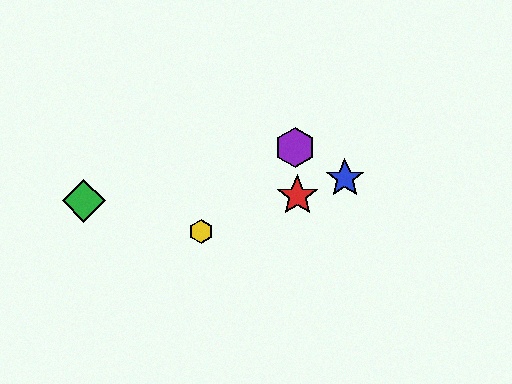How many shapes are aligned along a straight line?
3 shapes (the red star, the blue star, the yellow hexagon) are aligned along a straight line.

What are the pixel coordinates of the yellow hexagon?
The yellow hexagon is at (201, 231).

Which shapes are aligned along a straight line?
The red star, the blue star, the yellow hexagon are aligned along a straight line.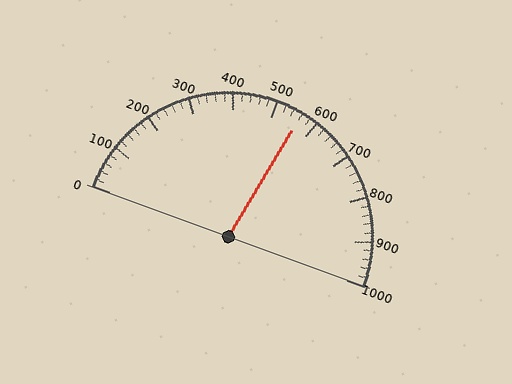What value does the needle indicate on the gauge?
The needle indicates approximately 560.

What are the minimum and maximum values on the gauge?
The gauge ranges from 0 to 1000.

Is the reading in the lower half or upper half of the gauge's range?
The reading is in the upper half of the range (0 to 1000).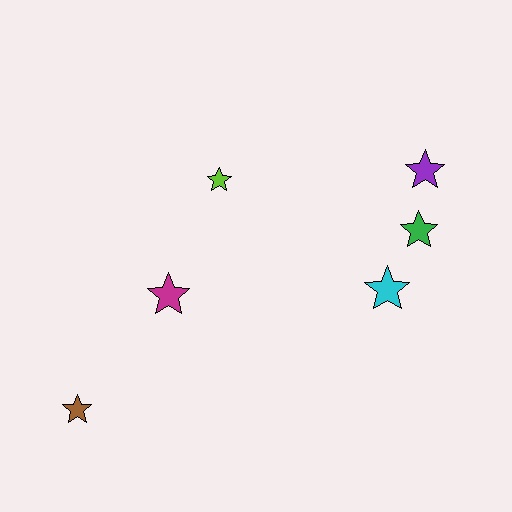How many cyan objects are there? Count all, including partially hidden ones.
There is 1 cyan object.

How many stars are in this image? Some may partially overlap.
There are 6 stars.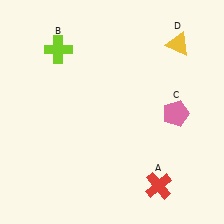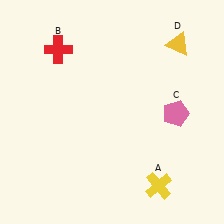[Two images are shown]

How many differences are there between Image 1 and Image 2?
There are 2 differences between the two images.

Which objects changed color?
A changed from red to yellow. B changed from lime to red.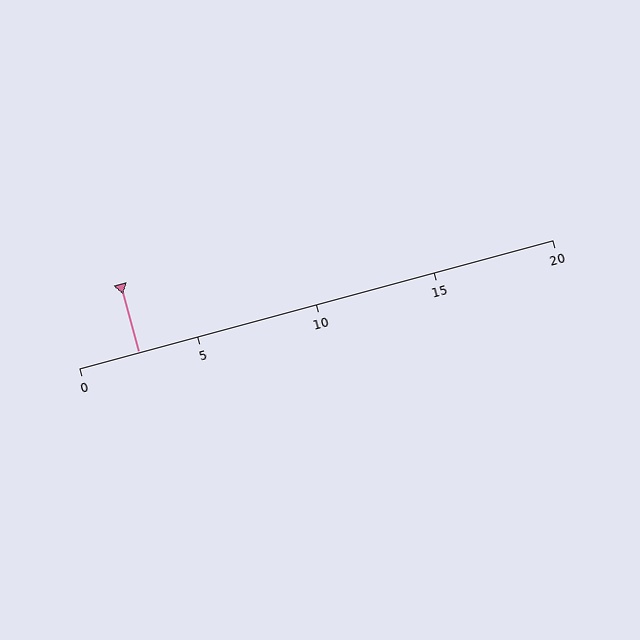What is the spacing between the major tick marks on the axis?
The major ticks are spaced 5 apart.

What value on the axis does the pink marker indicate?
The marker indicates approximately 2.5.